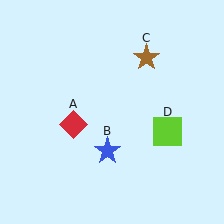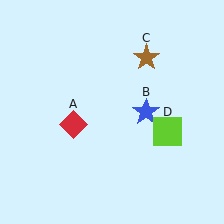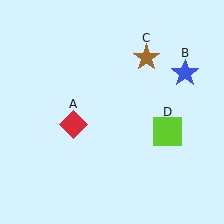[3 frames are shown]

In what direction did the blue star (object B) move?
The blue star (object B) moved up and to the right.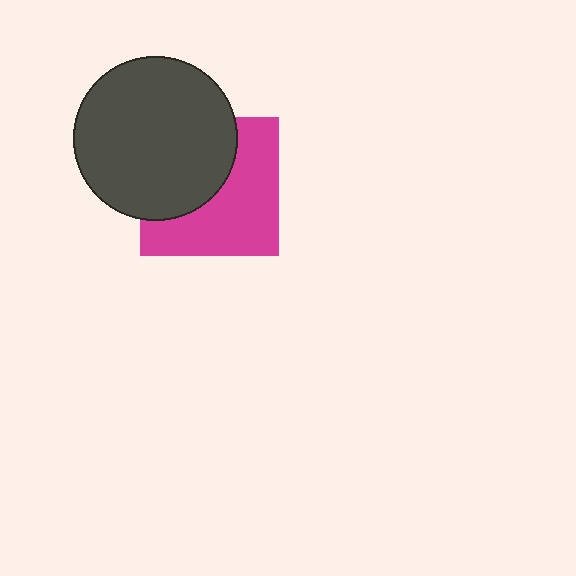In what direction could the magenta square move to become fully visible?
The magenta square could move toward the lower-right. That would shift it out from behind the dark gray circle entirely.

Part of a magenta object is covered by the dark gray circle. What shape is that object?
It is a square.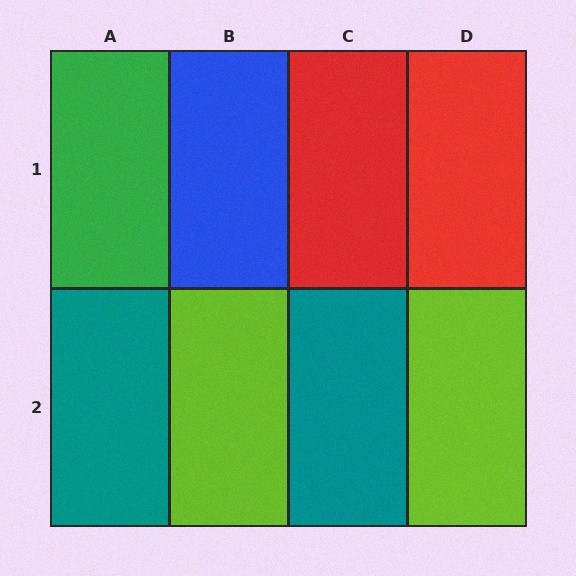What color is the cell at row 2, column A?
Teal.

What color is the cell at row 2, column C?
Teal.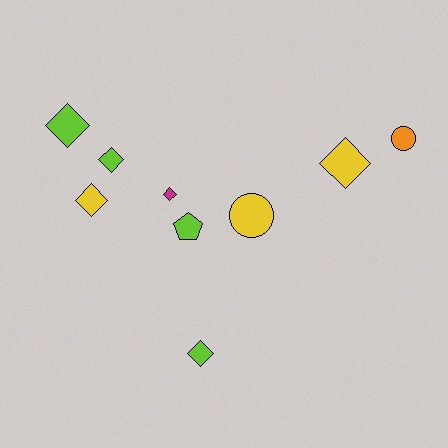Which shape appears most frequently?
Diamond, with 6 objects.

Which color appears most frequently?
Lime, with 4 objects.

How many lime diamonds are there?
There are 3 lime diamonds.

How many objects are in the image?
There are 9 objects.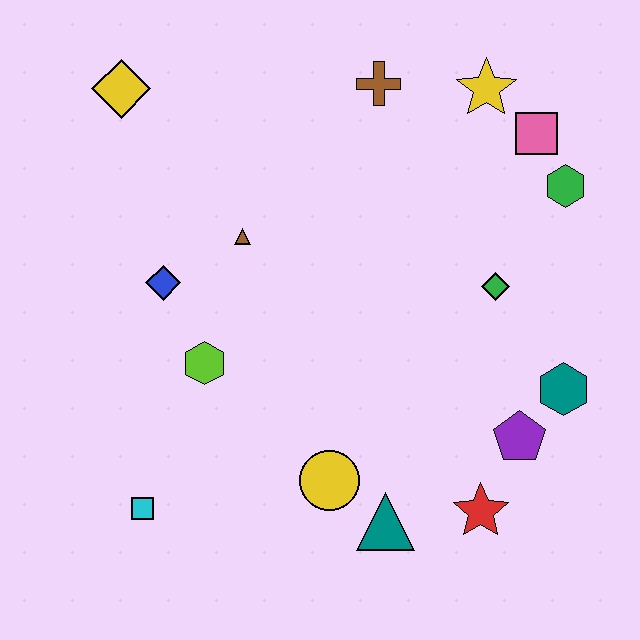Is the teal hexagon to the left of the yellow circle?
No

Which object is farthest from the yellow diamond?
The red star is farthest from the yellow diamond.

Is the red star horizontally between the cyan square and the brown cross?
No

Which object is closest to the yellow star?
The pink square is closest to the yellow star.